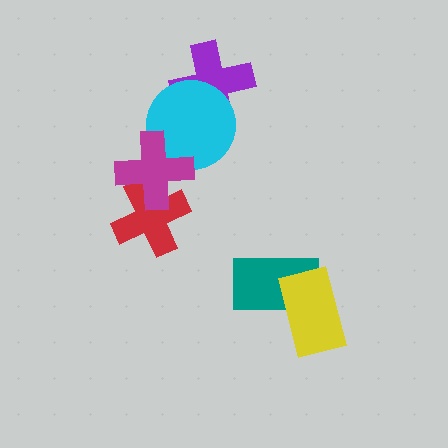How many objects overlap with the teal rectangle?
1 object overlaps with the teal rectangle.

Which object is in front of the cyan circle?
The magenta cross is in front of the cyan circle.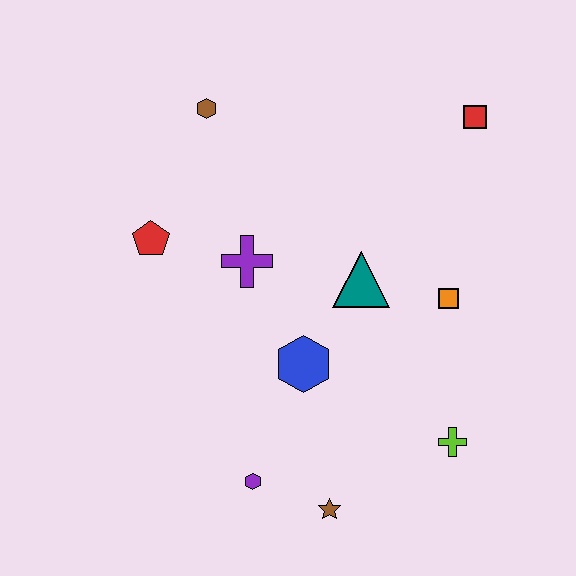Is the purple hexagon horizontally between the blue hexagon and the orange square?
No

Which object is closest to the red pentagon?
The purple cross is closest to the red pentagon.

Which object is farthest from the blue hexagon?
The red square is farthest from the blue hexagon.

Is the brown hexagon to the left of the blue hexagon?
Yes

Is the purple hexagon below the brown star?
No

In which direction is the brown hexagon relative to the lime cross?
The brown hexagon is above the lime cross.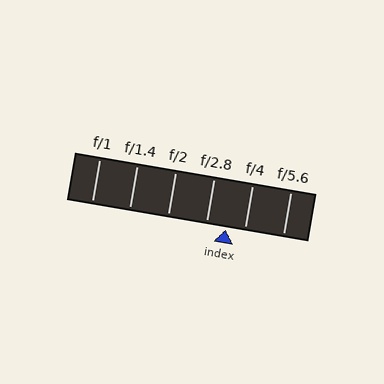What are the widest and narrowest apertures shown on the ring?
The widest aperture shown is f/1 and the narrowest is f/5.6.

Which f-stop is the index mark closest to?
The index mark is closest to f/4.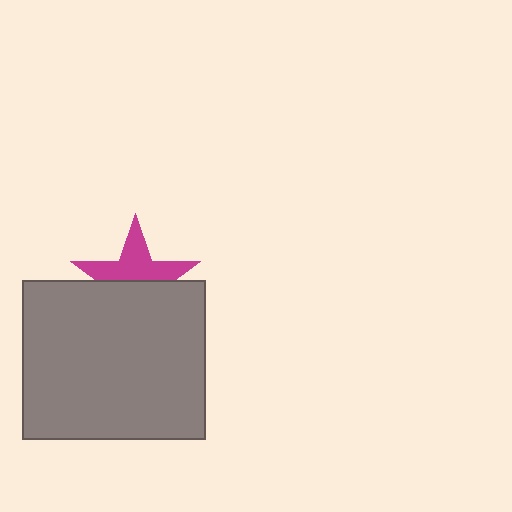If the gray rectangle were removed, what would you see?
You would see the complete magenta star.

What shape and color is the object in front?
The object in front is a gray rectangle.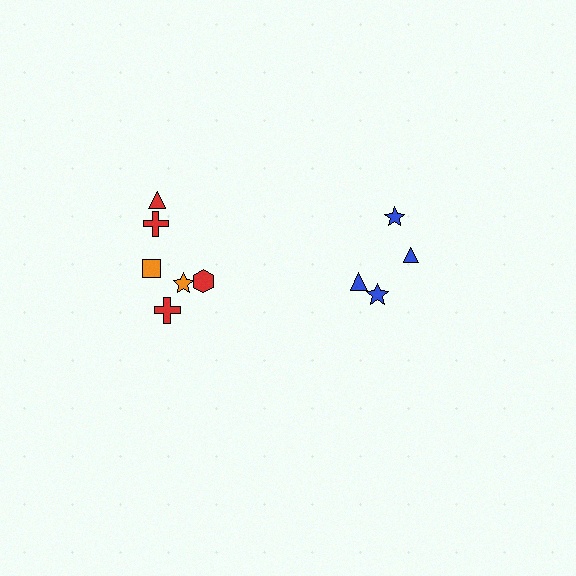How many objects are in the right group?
There are 4 objects.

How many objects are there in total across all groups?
There are 10 objects.